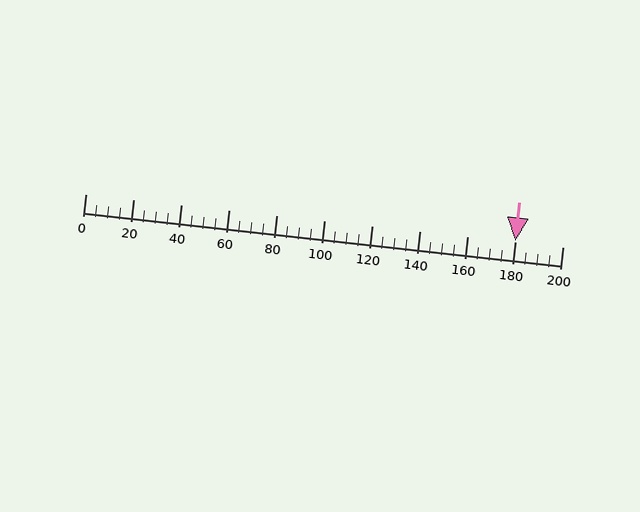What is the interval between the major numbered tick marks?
The major tick marks are spaced 20 units apart.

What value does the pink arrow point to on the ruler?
The pink arrow points to approximately 180.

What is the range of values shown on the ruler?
The ruler shows values from 0 to 200.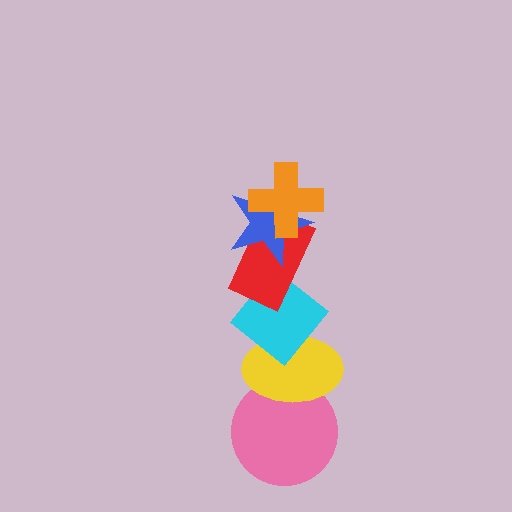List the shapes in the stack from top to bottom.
From top to bottom: the orange cross, the blue star, the red rectangle, the cyan diamond, the yellow ellipse, the pink circle.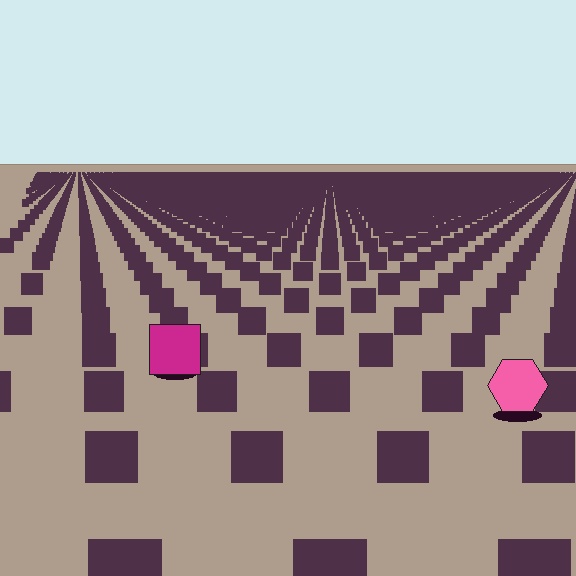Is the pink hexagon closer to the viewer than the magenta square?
Yes. The pink hexagon is closer — you can tell from the texture gradient: the ground texture is coarser near it.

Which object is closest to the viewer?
The pink hexagon is closest. The texture marks near it are larger and more spread out.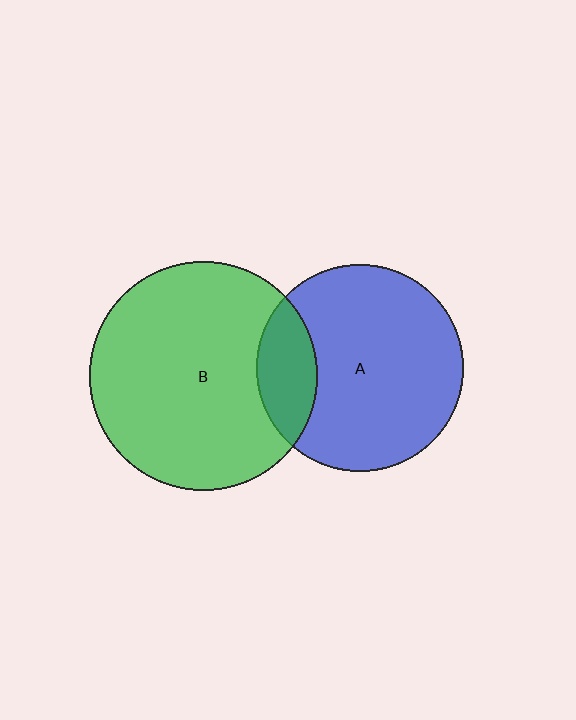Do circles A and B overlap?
Yes.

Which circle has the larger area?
Circle B (green).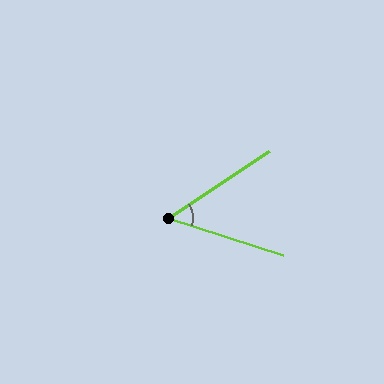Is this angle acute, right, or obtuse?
It is acute.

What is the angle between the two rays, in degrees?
Approximately 52 degrees.